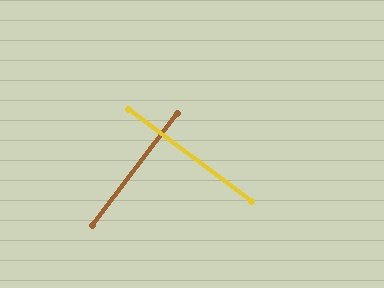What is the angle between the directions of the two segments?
Approximately 89 degrees.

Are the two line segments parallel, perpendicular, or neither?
Perpendicular — they meet at approximately 89°.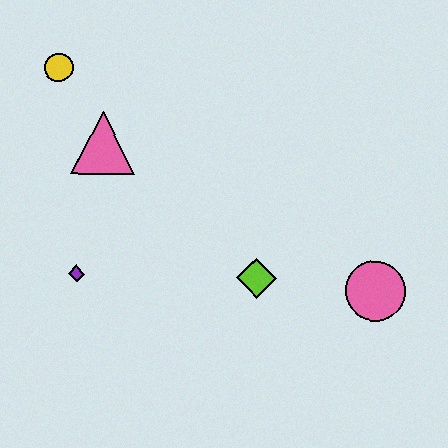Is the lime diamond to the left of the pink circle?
Yes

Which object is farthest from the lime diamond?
The yellow circle is farthest from the lime diamond.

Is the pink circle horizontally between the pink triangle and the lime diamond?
No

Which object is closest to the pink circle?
The lime diamond is closest to the pink circle.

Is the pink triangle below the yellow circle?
Yes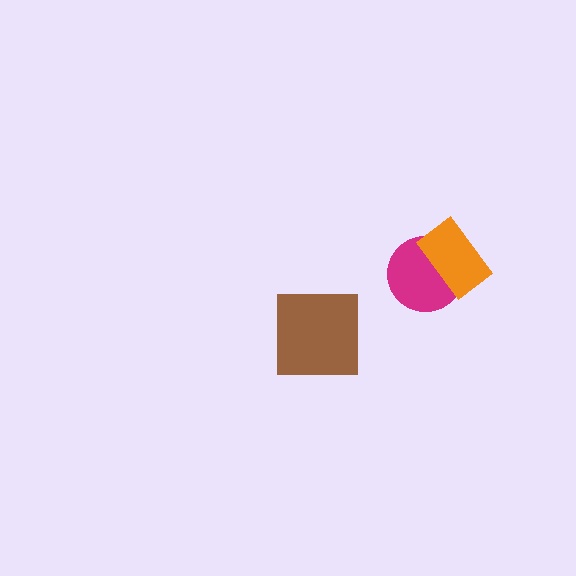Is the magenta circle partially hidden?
Yes, it is partially covered by another shape.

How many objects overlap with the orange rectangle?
1 object overlaps with the orange rectangle.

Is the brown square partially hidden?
No, no other shape covers it.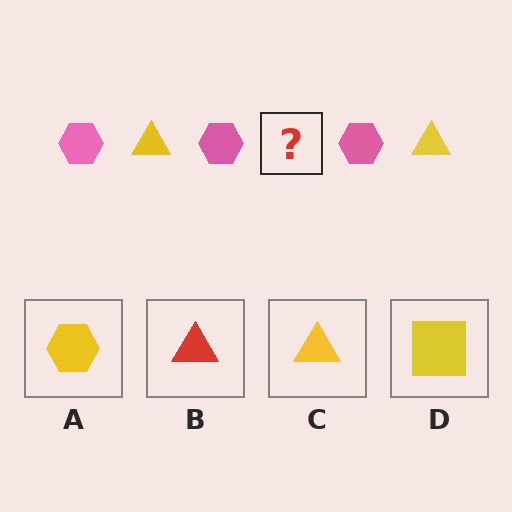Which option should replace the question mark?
Option C.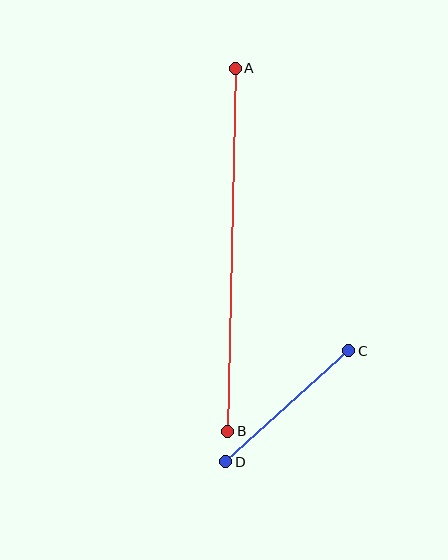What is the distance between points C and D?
The distance is approximately 166 pixels.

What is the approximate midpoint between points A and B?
The midpoint is at approximately (232, 250) pixels.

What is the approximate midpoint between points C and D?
The midpoint is at approximately (287, 406) pixels.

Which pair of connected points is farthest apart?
Points A and B are farthest apart.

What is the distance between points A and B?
The distance is approximately 363 pixels.